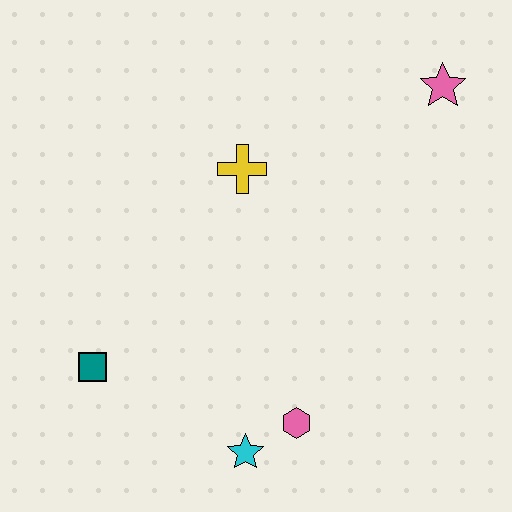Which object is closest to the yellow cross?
The pink star is closest to the yellow cross.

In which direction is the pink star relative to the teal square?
The pink star is to the right of the teal square.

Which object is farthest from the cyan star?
The pink star is farthest from the cyan star.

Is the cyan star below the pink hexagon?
Yes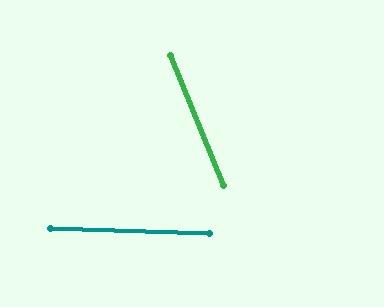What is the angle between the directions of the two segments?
Approximately 66 degrees.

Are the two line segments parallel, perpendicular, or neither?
Neither parallel nor perpendicular — they differ by about 66°.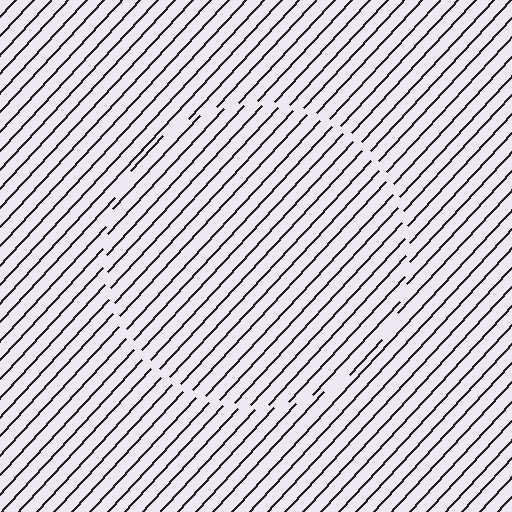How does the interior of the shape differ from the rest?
The interior of the shape contains the same grating, shifted by half a period — the contour is defined by the phase discontinuity where line-ends from the inner and outer gratings abut.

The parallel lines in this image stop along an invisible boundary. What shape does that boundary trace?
An illusory circle. The interior of the shape contains the same grating, shifted by half a period — the contour is defined by the phase discontinuity where line-ends from the inner and outer gratings abut.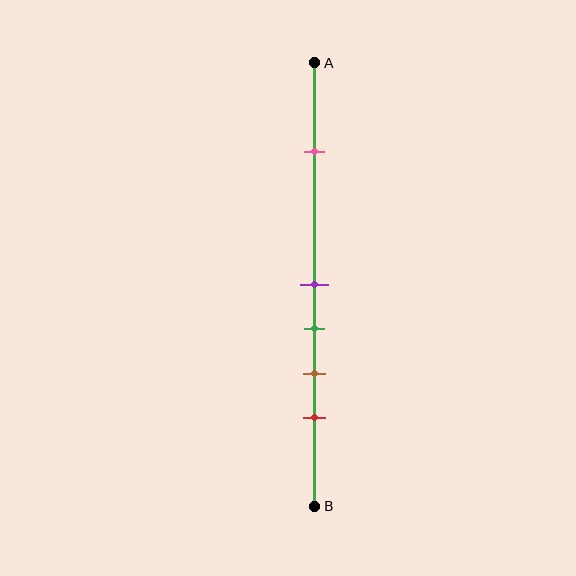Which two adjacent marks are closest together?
The purple and green marks are the closest adjacent pair.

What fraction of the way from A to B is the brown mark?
The brown mark is approximately 70% (0.7) of the way from A to B.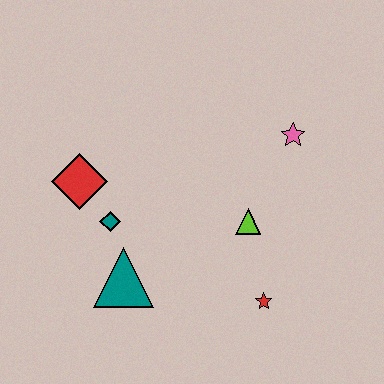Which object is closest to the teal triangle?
The teal diamond is closest to the teal triangle.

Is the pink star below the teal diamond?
No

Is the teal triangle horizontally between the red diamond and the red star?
Yes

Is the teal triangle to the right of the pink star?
No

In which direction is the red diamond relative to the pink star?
The red diamond is to the left of the pink star.